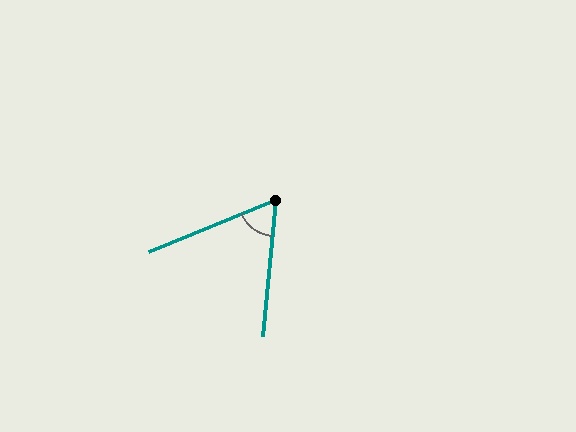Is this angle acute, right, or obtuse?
It is acute.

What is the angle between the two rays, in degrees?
Approximately 63 degrees.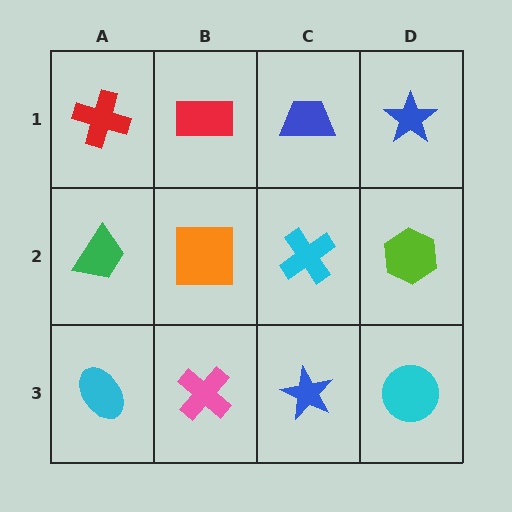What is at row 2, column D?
A lime hexagon.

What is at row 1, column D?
A blue star.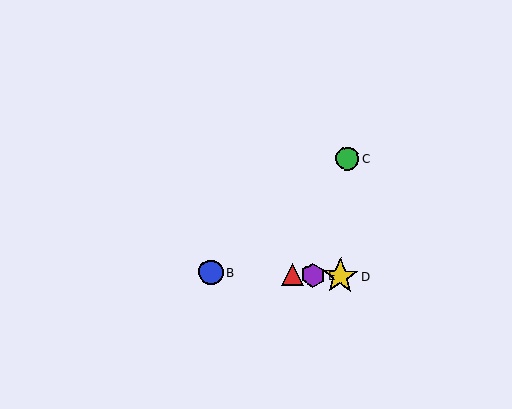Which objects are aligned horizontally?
Objects A, B, D, E are aligned horizontally.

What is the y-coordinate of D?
Object D is at y≈276.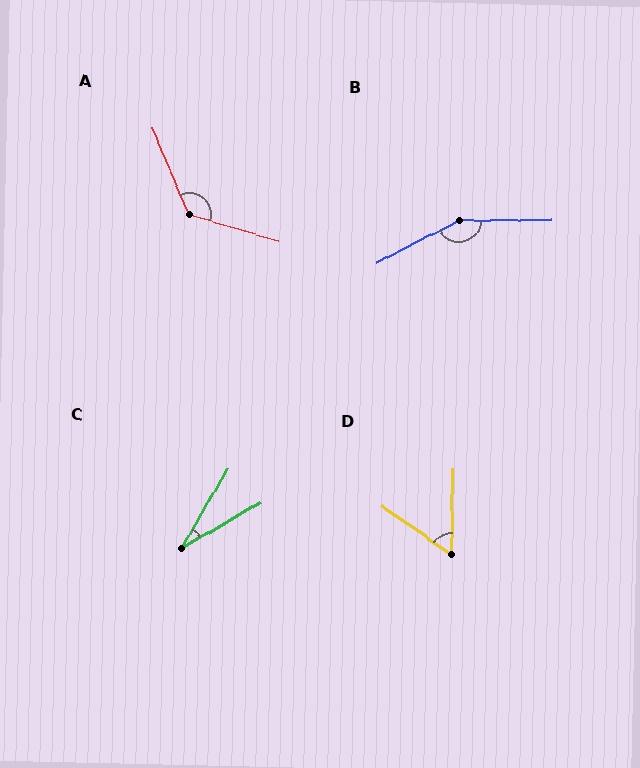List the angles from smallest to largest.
C (30°), D (56°), A (130°), B (153°).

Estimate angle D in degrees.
Approximately 56 degrees.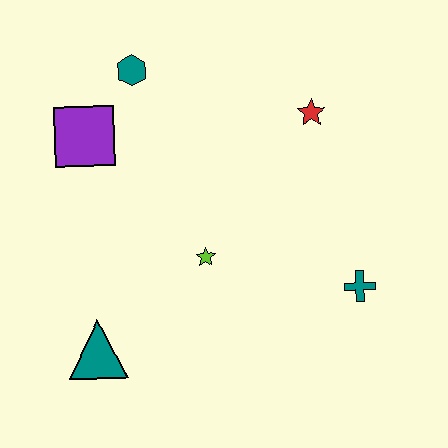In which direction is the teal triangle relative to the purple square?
The teal triangle is below the purple square.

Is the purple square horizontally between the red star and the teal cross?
No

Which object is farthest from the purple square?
The teal cross is farthest from the purple square.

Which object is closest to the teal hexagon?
The purple square is closest to the teal hexagon.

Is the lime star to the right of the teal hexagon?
Yes